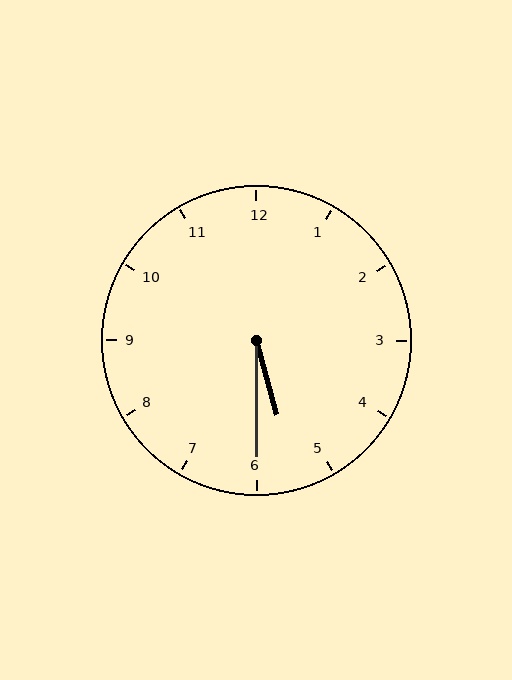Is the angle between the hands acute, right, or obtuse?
It is acute.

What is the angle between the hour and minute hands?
Approximately 15 degrees.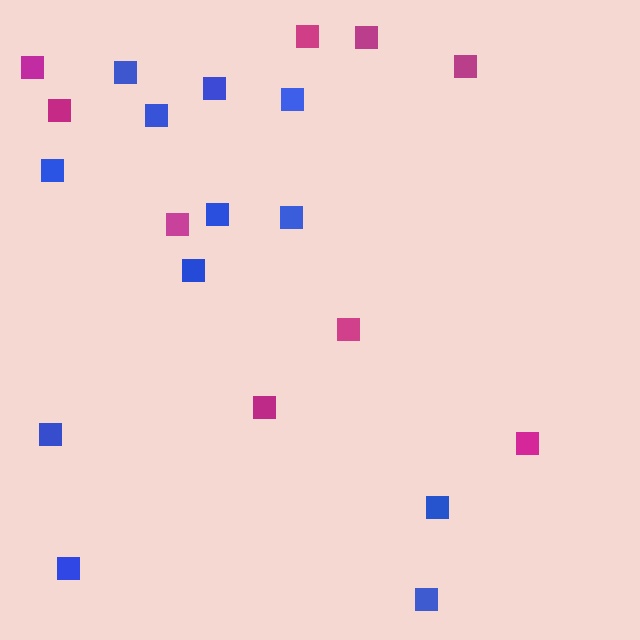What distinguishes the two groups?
There are 2 groups: one group of magenta squares (9) and one group of blue squares (12).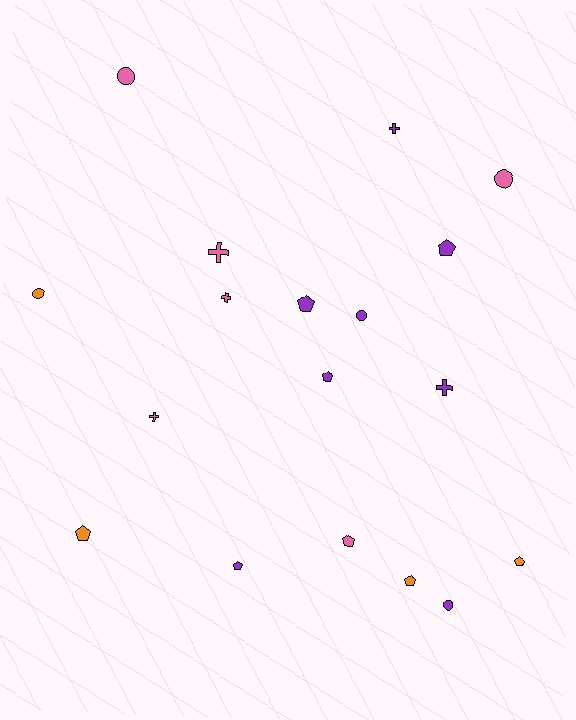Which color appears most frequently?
Purple, with 8 objects.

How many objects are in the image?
There are 18 objects.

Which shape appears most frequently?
Pentagon, with 8 objects.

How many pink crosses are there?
There are 3 pink crosses.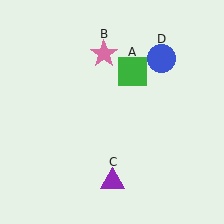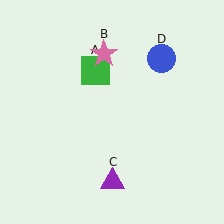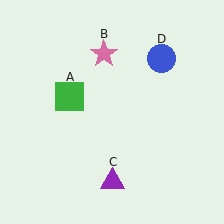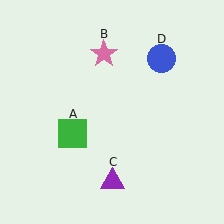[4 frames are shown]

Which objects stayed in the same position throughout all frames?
Pink star (object B) and purple triangle (object C) and blue circle (object D) remained stationary.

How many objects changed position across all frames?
1 object changed position: green square (object A).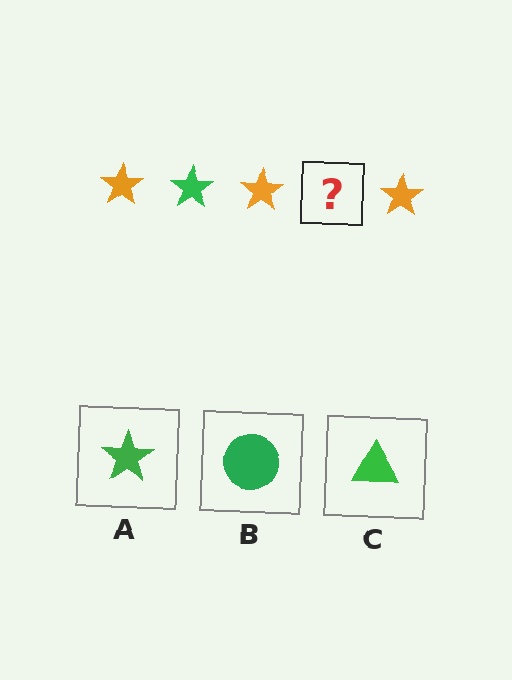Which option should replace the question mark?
Option A.